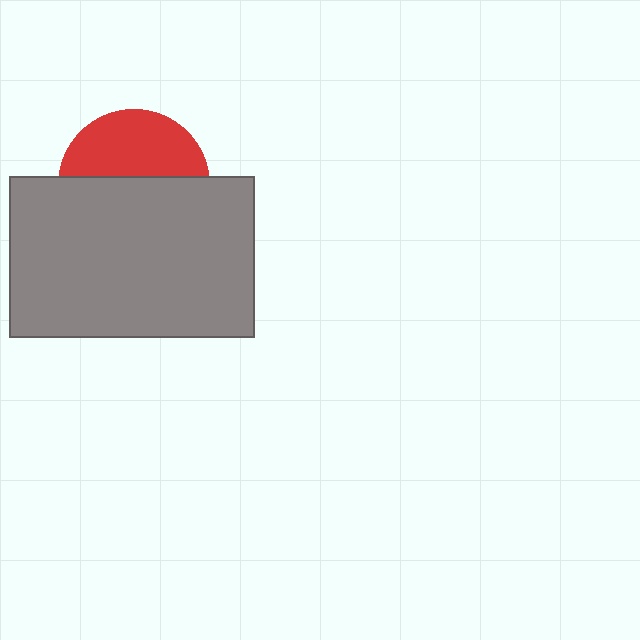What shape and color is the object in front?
The object in front is a gray rectangle.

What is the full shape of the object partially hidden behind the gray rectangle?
The partially hidden object is a red circle.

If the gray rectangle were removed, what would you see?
You would see the complete red circle.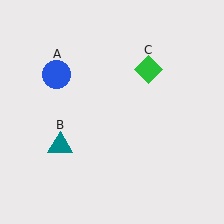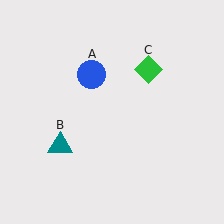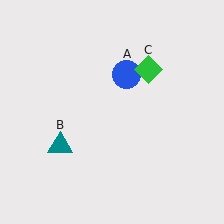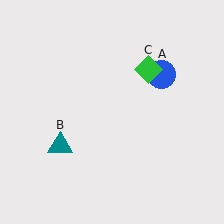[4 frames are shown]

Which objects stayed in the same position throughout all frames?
Teal triangle (object B) and green diamond (object C) remained stationary.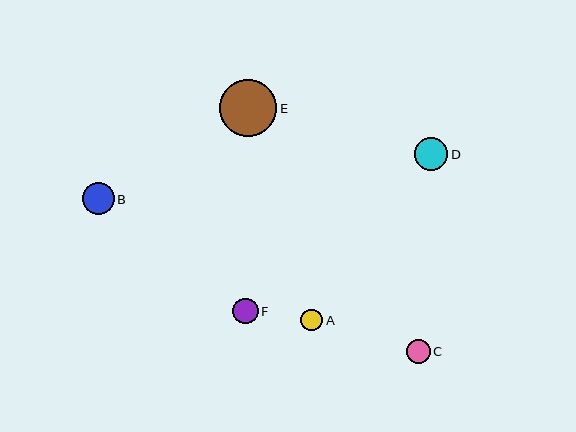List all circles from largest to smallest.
From largest to smallest: E, D, B, F, C, A.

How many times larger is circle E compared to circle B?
Circle E is approximately 1.8 times the size of circle B.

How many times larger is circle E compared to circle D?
Circle E is approximately 1.7 times the size of circle D.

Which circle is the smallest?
Circle A is the smallest with a size of approximately 22 pixels.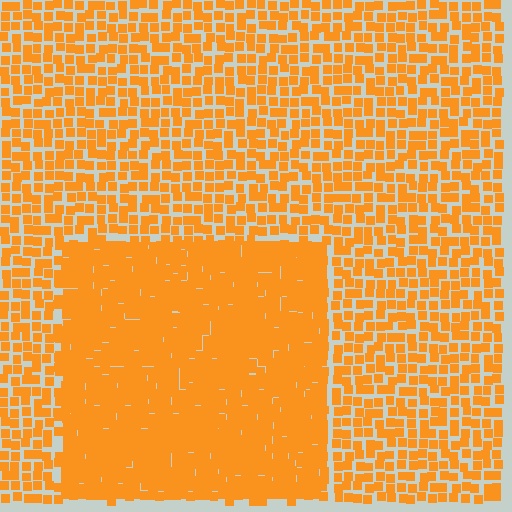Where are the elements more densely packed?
The elements are more densely packed inside the rectangle boundary.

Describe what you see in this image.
The image contains small orange elements arranged at two different densities. A rectangle-shaped region is visible where the elements are more densely packed than the surrounding area.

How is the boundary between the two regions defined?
The boundary is defined by a change in element density (approximately 1.9x ratio). All elements are the same color, size, and shape.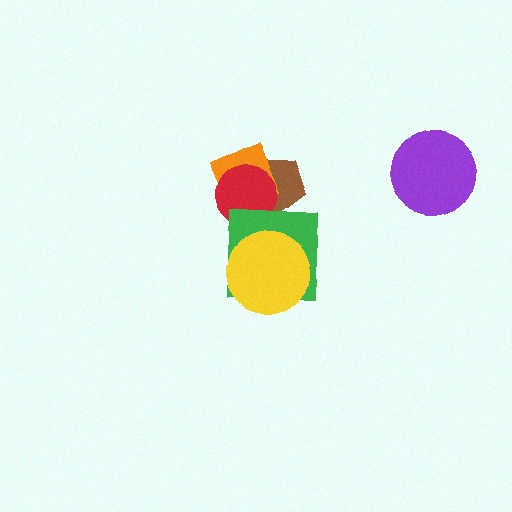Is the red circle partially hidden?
Yes, it is partially covered by another shape.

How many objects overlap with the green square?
2 objects overlap with the green square.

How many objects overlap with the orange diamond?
2 objects overlap with the orange diamond.